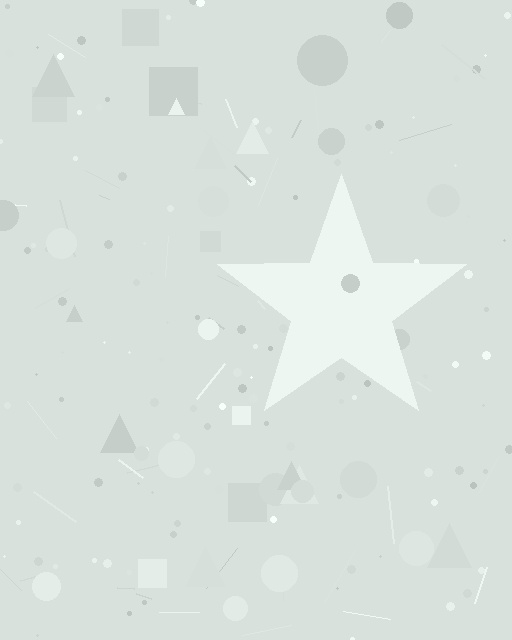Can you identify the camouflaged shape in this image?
The camouflaged shape is a star.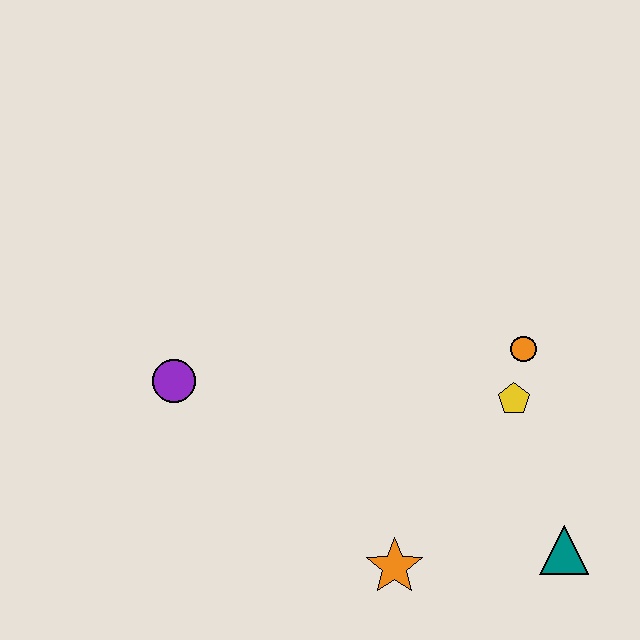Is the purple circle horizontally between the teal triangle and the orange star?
No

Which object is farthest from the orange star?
The purple circle is farthest from the orange star.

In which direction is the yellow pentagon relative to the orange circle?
The yellow pentagon is below the orange circle.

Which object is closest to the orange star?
The teal triangle is closest to the orange star.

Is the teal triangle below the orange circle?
Yes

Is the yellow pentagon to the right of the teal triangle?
No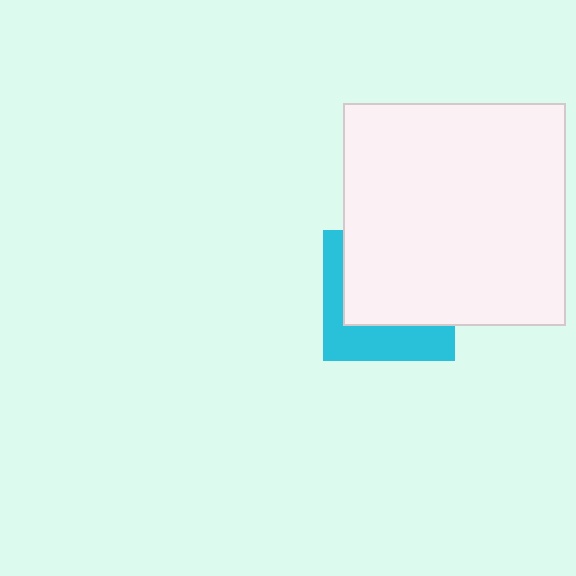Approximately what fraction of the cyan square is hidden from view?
Roughly 62% of the cyan square is hidden behind the white square.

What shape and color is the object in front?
The object in front is a white square.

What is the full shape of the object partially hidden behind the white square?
The partially hidden object is a cyan square.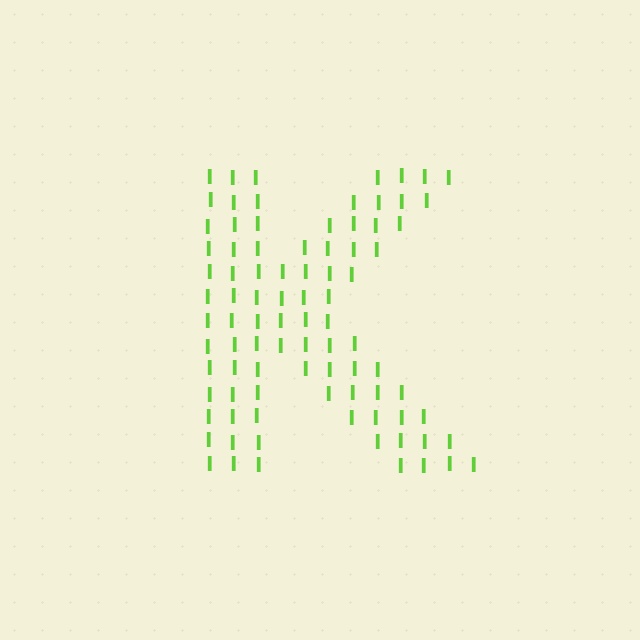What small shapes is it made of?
It is made of small letter I's.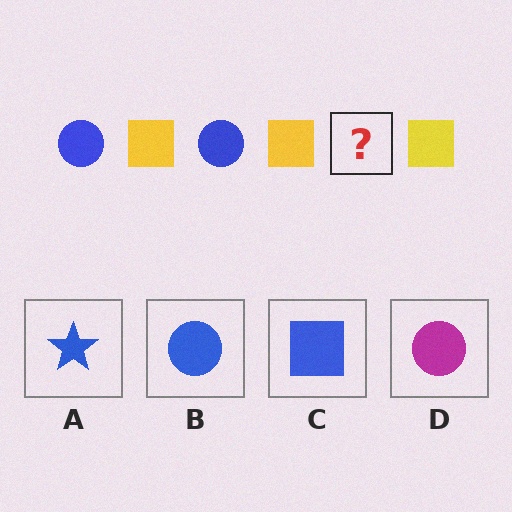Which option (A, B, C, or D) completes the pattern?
B.